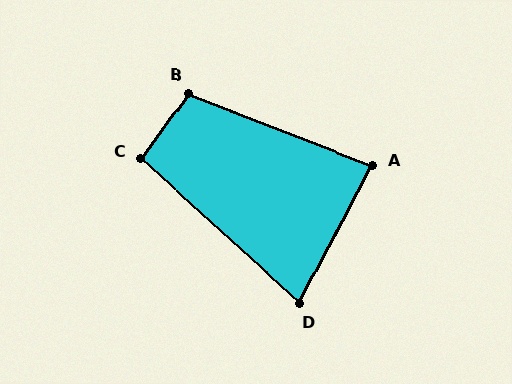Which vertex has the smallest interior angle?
D, at approximately 76 degrees.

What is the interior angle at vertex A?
Approximately 84 degrees (acute).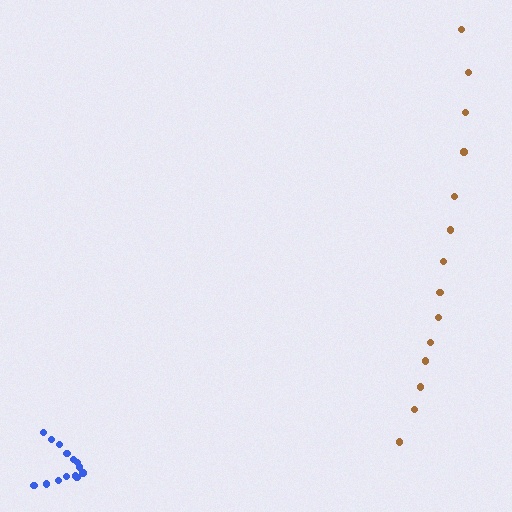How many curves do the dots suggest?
There are 2 distinct paths.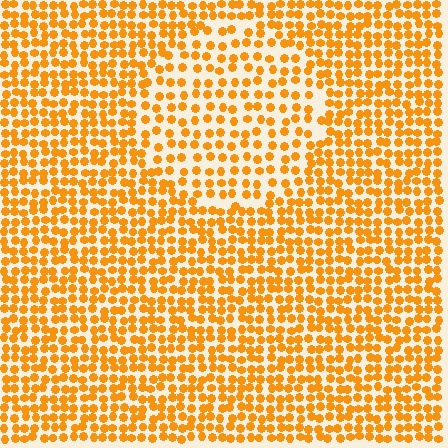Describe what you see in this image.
The image contains small orange elements arranged at two different densities. A circle-shaped region is visible where the elements are less densely packed than the surrounding area.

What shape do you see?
I see a circle.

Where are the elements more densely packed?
The elements are more densely packed outside the circle boundary.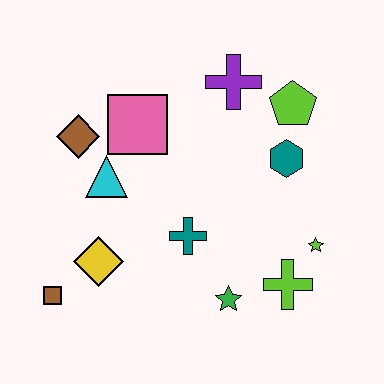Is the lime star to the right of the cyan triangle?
Yes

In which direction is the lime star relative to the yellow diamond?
The lime star is to the right of the yellow diamond.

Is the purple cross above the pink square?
Yes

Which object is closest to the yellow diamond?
The brown square is closest to the yellow diamond.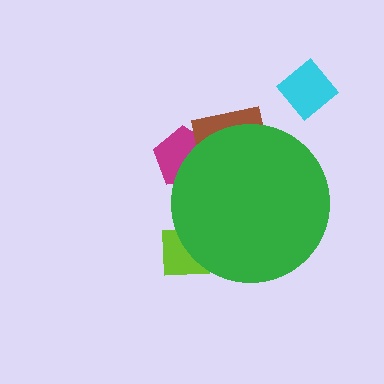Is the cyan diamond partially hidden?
No, the cyan diamond is fully visible.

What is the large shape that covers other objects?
A green circle.